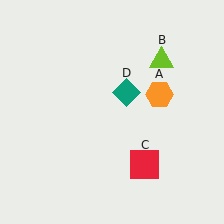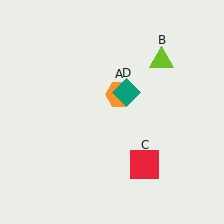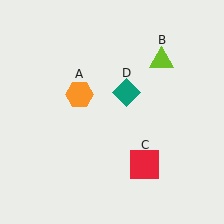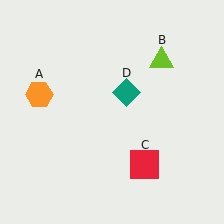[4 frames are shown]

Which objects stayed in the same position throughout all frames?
Lime triangle (object B) and red square (object C) and teal diamond (object D) remained stationary.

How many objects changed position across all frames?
1 object changed position: orange hexagon (object A).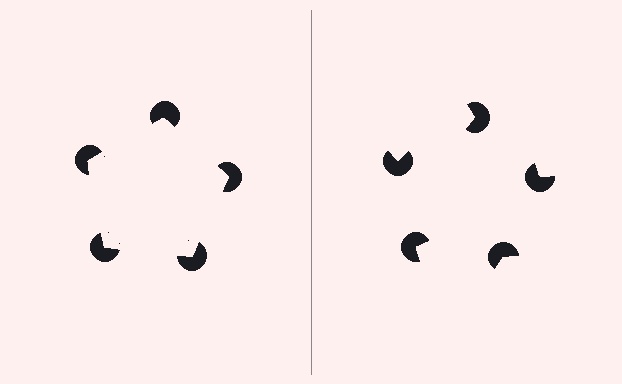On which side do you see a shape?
An illusory pentagon appears on the left side. On the right side the wedge cuts are rotated, so no coherent shape forms.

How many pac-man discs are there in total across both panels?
10 — 5 on each side.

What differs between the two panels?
The pac-man discs are positioned identically on both sides; only the wedge orientations differ. On the left they align to a pentagon; on the right they are misaligned.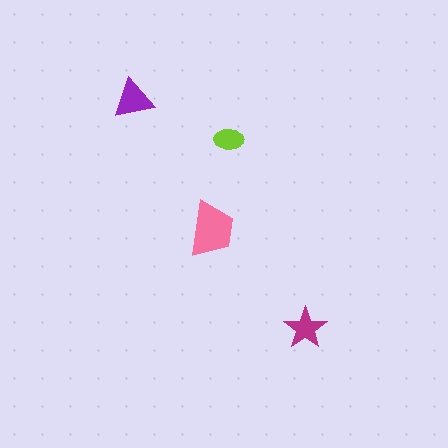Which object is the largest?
The pink trapezoid.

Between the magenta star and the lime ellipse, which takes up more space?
The magenta star.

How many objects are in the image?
There are 4 objects in the image.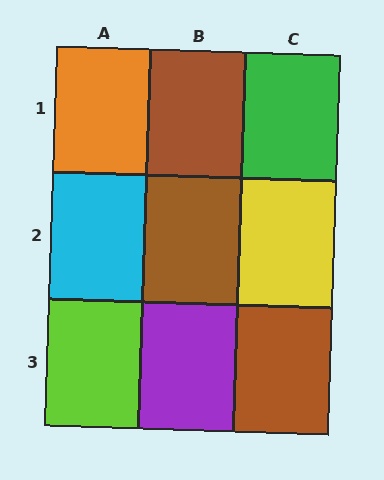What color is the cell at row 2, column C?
Yellow.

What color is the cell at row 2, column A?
Cyan.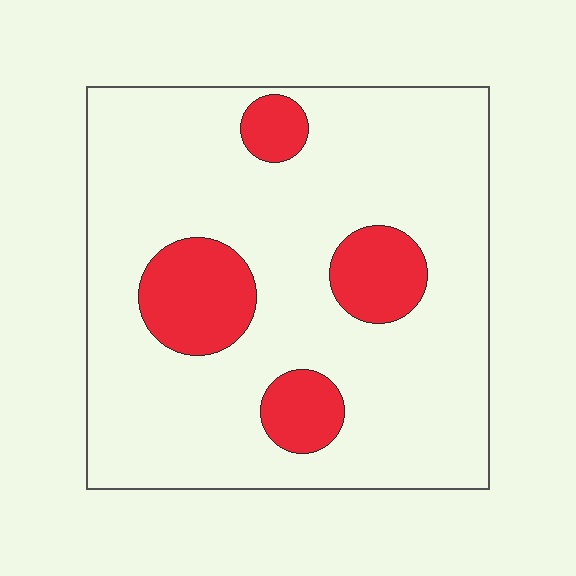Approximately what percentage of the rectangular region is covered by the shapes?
Approximately 15%.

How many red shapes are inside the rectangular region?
4.